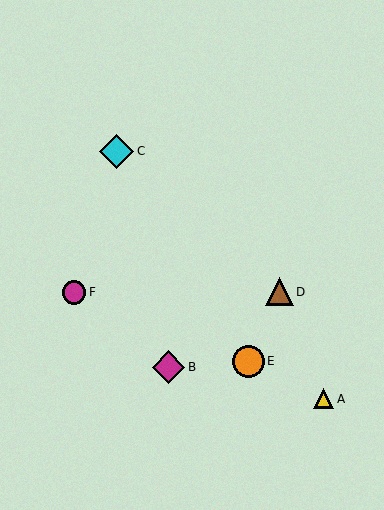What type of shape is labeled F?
Shape F is a magenta circle.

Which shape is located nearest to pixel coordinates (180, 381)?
The magenta diamond (labeled B) at (169, 367) is nearest to that location.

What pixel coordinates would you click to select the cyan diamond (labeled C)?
Click at (117, 151) to select the cyan diamond C.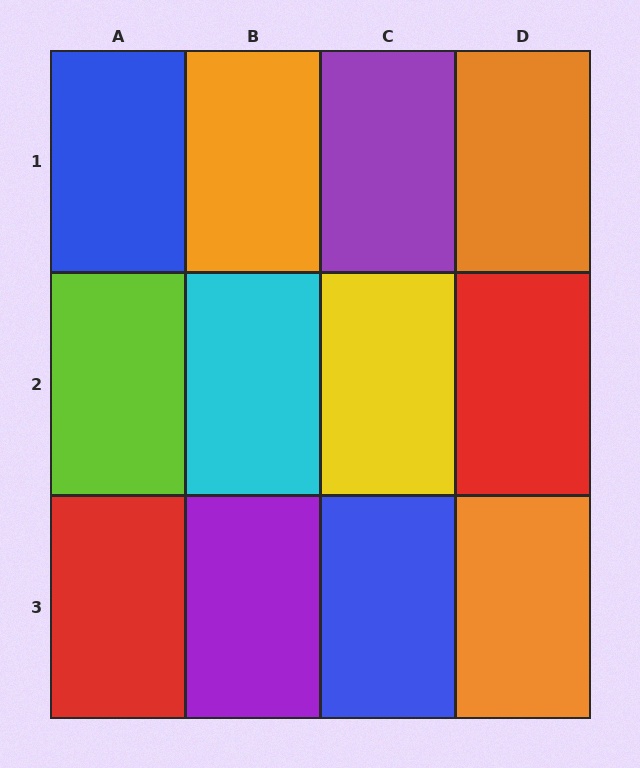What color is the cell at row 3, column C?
Blue.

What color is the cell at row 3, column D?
Orange.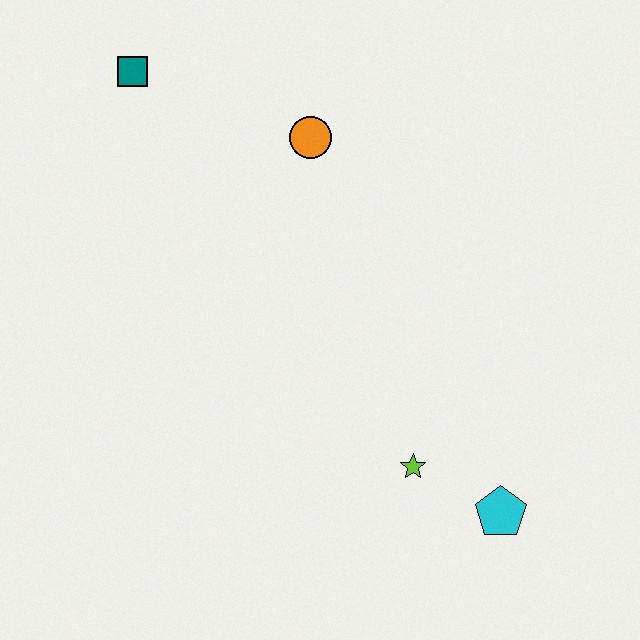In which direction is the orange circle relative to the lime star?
The orange circle is above the lime star.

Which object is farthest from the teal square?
The cyan pentagon is farthest from the teal square.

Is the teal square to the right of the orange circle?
No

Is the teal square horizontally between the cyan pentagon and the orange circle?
No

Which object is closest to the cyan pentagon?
The lime star is closest to the cyan pentagon.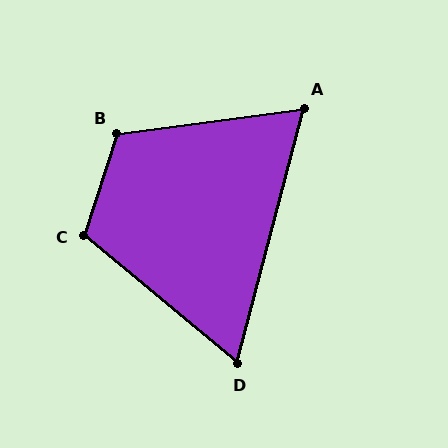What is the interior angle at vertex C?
Approximately 112 degrees (obtuse).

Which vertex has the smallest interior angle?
D, at approximately 65 degrees.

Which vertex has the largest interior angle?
B, at approximately 115 degrees.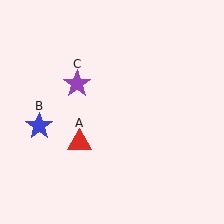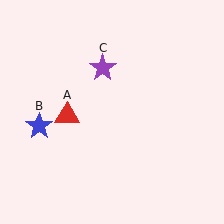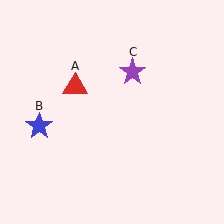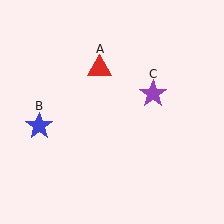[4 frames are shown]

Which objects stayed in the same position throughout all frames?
Blue star (object B) remained stationary.